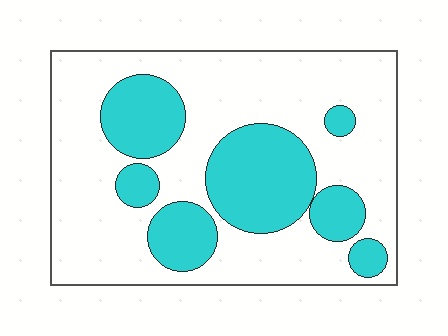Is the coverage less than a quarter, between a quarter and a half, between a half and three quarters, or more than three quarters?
Between a quarter and a half.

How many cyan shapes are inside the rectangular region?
7.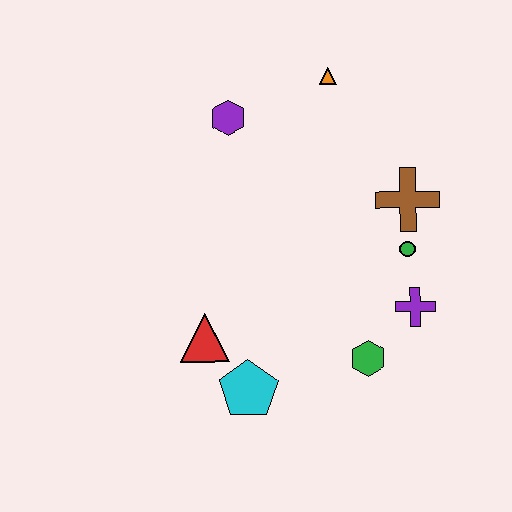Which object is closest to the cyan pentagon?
The red triangle is closest to the cyan pentagon.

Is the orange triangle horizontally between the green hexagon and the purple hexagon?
Yes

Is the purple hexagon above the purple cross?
Yes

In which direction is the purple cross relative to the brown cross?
The purple cross is below the brown cross.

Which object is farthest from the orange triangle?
The cyan pentagon is farthest from the orange triangle.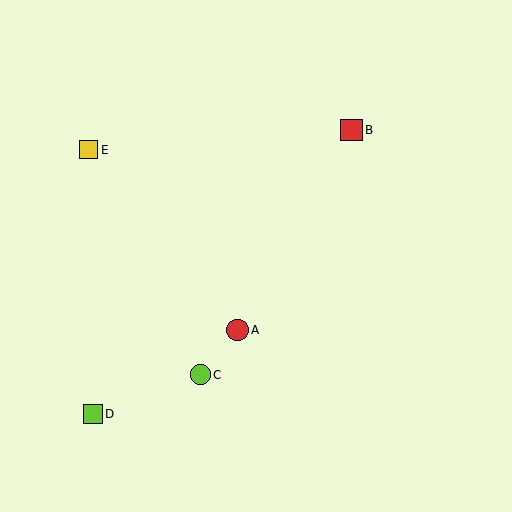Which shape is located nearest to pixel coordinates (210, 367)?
The lime circle (labeled C) at (200, 375) is nearest to that location.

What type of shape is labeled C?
Shape C is a lime circle.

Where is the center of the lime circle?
The center of the lime circle is at (200, 375).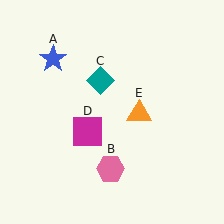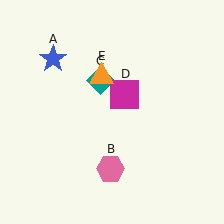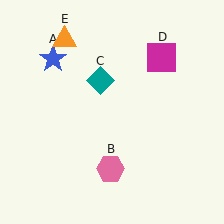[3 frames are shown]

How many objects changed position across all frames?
2 objects changed position: magenta square (object D), orange triangle (object E).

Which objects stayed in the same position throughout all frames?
Blue star (object A) and pink hexagon (object B) and teal diamond (object C) remained stationary.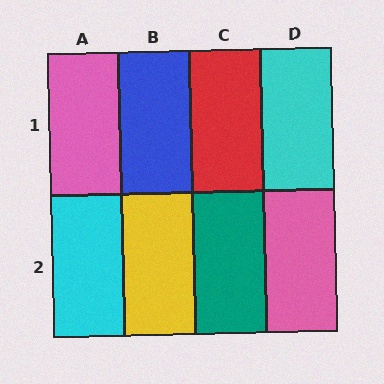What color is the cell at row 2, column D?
Pink.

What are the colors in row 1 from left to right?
Pink, blue, red, cyan.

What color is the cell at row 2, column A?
Cyan.